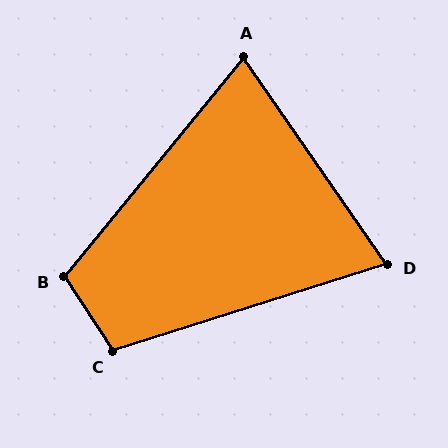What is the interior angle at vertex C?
Approximately 106 degrees (obtuse).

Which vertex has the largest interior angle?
B, at approximately 107 degrees.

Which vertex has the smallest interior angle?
D, at approximately 73 degrees.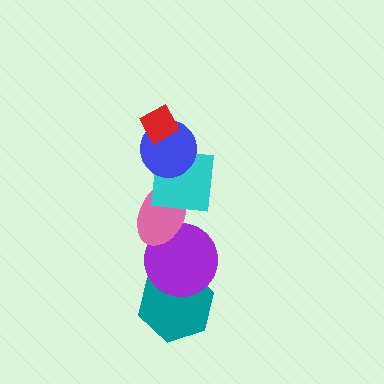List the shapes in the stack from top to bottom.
From top to bottom: the red diamond, the blue circle, the cyan square, the pink ellipse, the purple circle, the teal hexagon.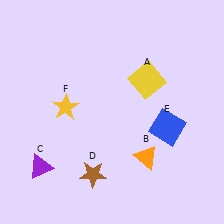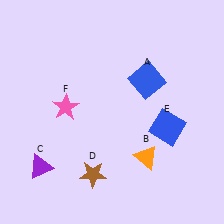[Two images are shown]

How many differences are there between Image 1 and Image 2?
There are 2 differences between the two images.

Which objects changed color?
A changed from yellow to blue. F changed from yellow to pink.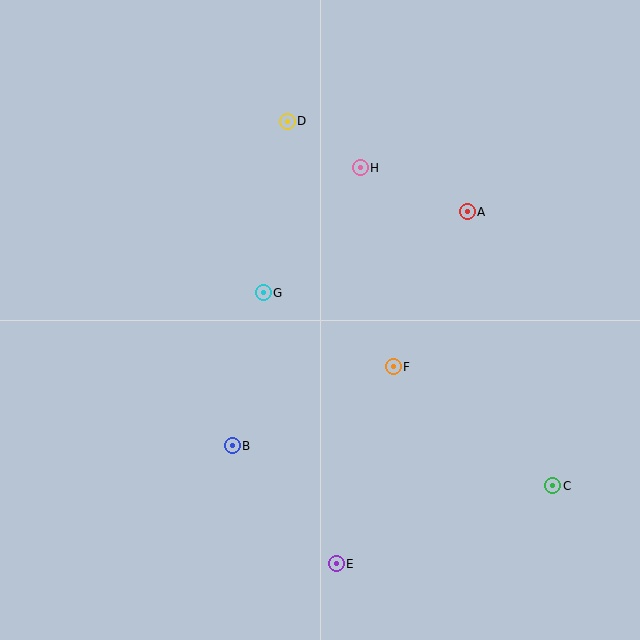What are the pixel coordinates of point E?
Point E is at (336, 564).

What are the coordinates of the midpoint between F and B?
The midpoint between F and B is at (313, 406).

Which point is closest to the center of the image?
Point G at (263, 293) is closest to the center.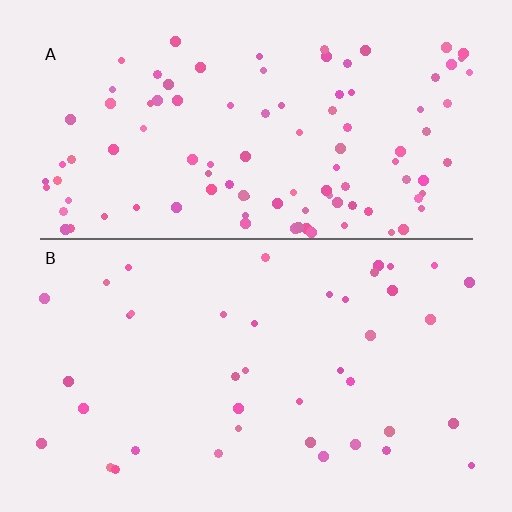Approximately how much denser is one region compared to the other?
Approximately 2.5× — region A over region B.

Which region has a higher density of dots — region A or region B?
A (the top).